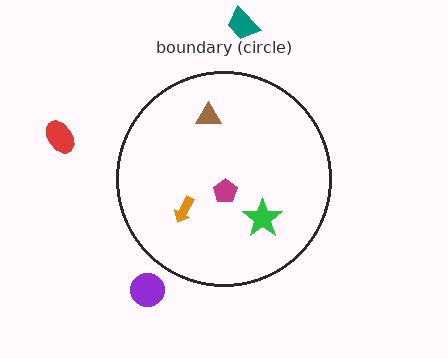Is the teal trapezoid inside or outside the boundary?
Outside.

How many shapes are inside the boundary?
4 inside, 3 outside.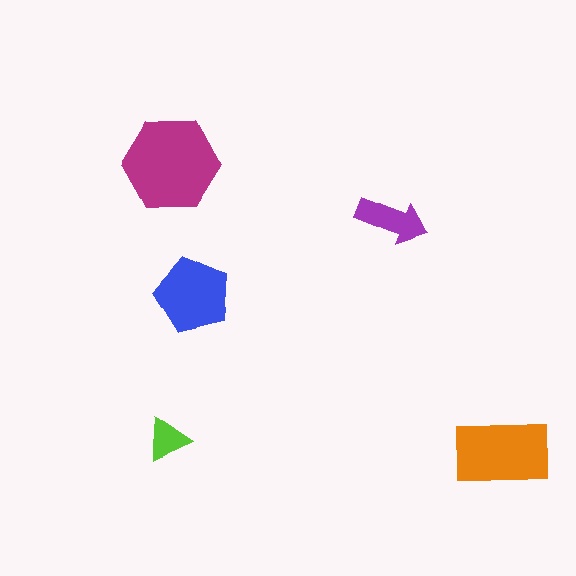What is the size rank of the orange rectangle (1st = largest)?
2nd.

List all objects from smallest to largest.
The lime triangle, the purple arrow, the blue pentagon, the orange rectangle, the magenta hexagon.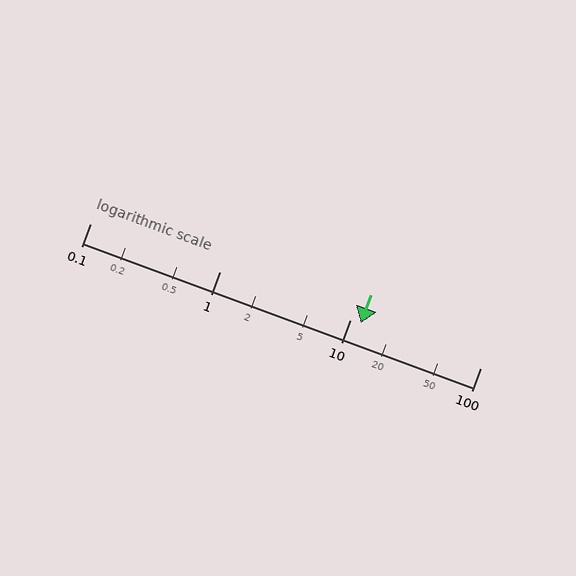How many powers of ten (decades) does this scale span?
The scale spans 3 decades, from 0.1 to 100.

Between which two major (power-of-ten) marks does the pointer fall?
The pointer is between 10 and 100.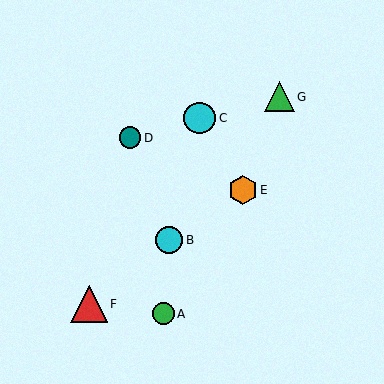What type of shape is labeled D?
Shape D is a teal circle.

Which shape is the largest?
The red triangle (labeled F) is the largest.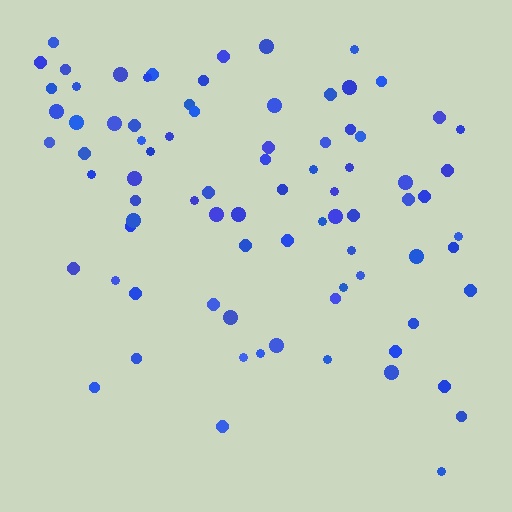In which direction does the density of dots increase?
From bottom to top, with the top side densest.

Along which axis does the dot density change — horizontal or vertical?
Vertical.